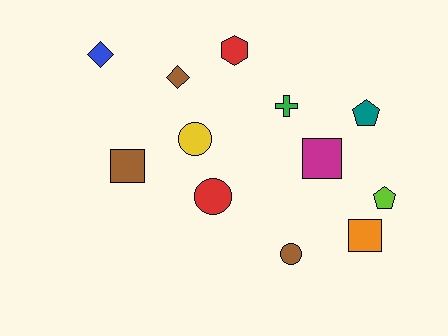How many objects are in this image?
There are 12 objects.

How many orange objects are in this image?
There is 1 orange object.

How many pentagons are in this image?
There are 2 pentagons.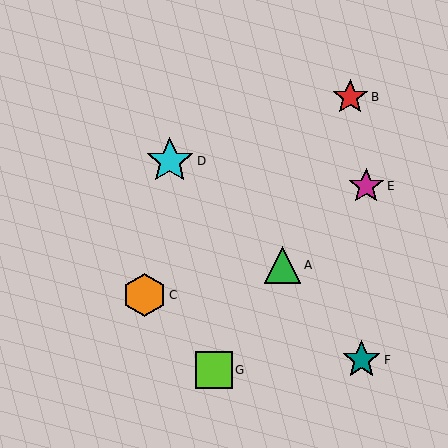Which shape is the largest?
The cyan star (labeled D) is the largest.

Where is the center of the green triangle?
The center of the green triangle is at (283, 265).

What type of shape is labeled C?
Shape C is an orange hexagon.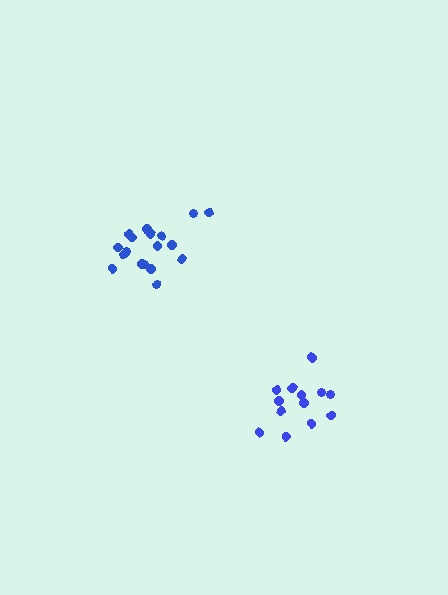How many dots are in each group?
Group 1: 13 dots, Group 2: 18 dots (31 total).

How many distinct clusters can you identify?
There are 2 distinct clusters.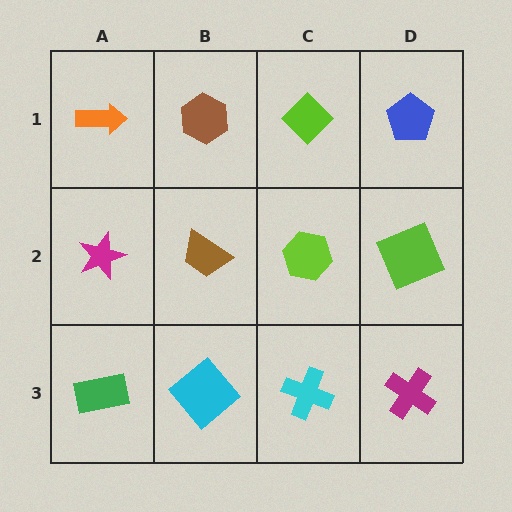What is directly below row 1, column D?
A lime square.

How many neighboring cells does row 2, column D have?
3.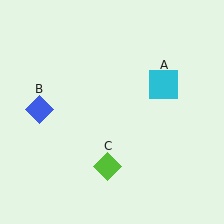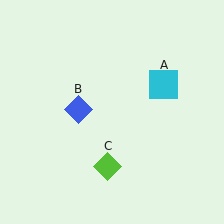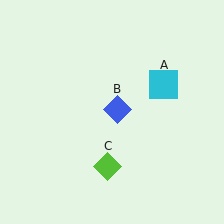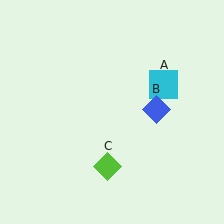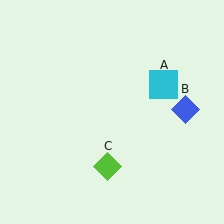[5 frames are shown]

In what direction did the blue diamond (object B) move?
The blue diamond (object B) moved right.